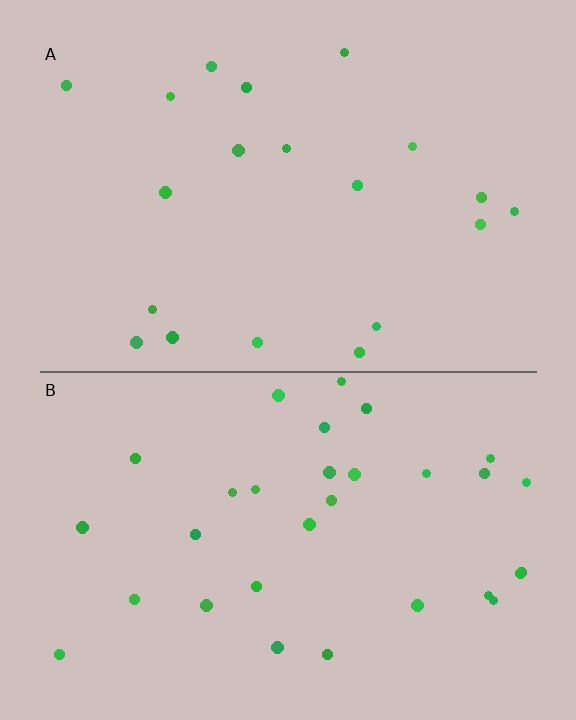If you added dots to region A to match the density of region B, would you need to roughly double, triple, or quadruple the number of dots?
Approximately double.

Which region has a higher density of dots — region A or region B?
B (the bottom).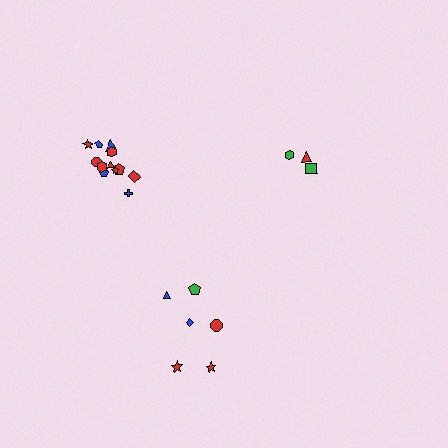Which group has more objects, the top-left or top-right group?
The top-left group.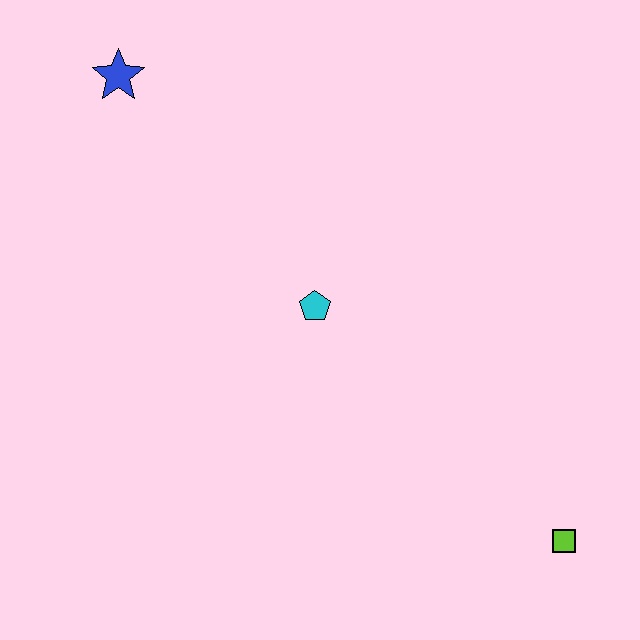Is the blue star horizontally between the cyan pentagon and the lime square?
No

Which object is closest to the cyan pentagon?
The blue star is closest to the cyan pentagon.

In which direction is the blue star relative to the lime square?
The blue star is above the lime square.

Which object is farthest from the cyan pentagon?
The lime square is farthest from the cyan pentagon.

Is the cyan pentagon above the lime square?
Yes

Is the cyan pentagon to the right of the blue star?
Yes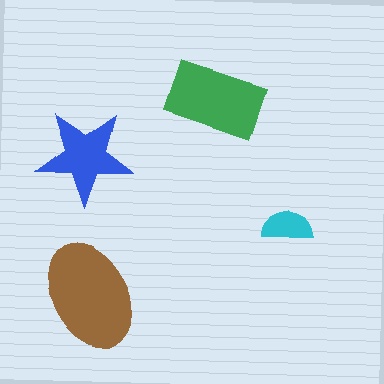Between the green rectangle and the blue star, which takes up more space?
The green rectangle.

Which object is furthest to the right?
The cyan semicircle is rightmost.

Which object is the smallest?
The cyan semicircle.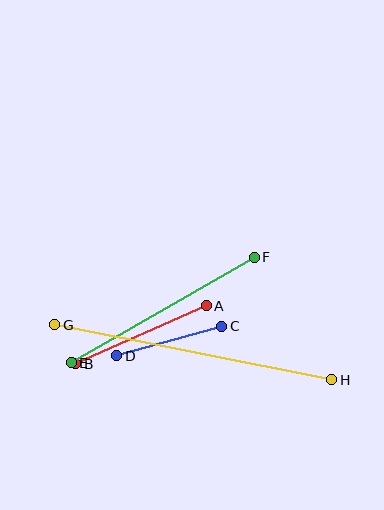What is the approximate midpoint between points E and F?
The midpoint is at approximately (163, 310) pixels.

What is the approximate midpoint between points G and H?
The midpoint is at approximately (193, 352) pixels.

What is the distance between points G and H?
The distance is approximately 282 pixels.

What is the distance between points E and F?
The distance is approximately 211 pixels.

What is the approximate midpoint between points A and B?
The midpoint is at approximately (141, 335) pixels.